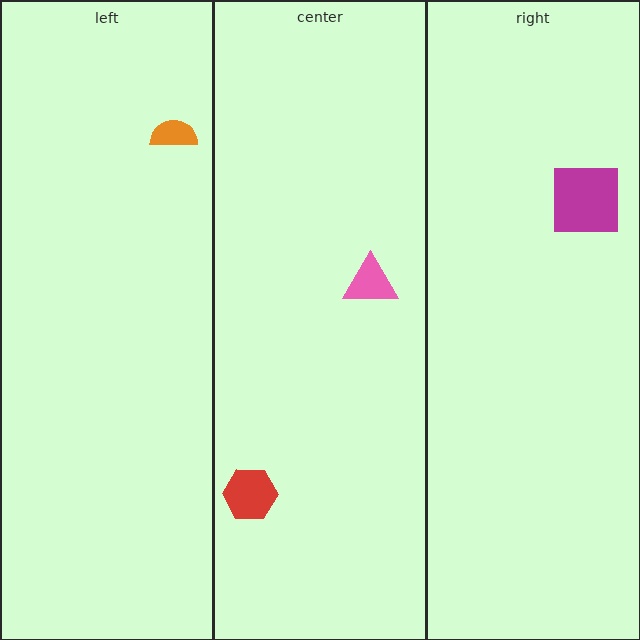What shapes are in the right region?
The magenta square.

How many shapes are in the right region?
1.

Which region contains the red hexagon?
The center region.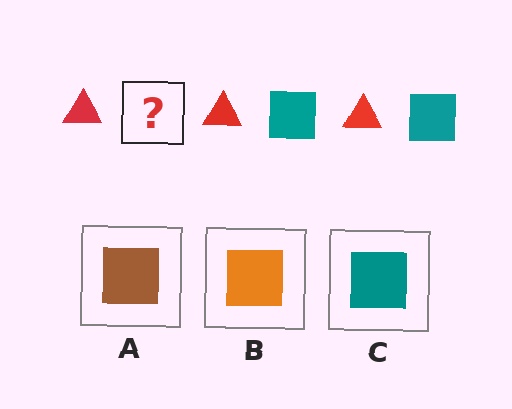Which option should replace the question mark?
Option C.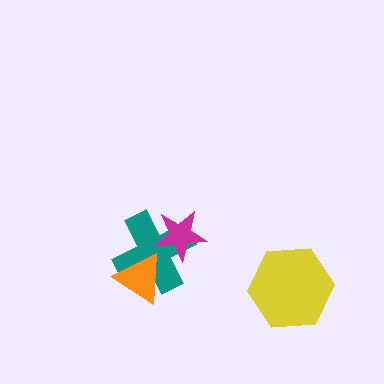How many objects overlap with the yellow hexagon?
0 objects overlap with the yellow hexagon.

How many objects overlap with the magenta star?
1 object overlaps with the magenta star.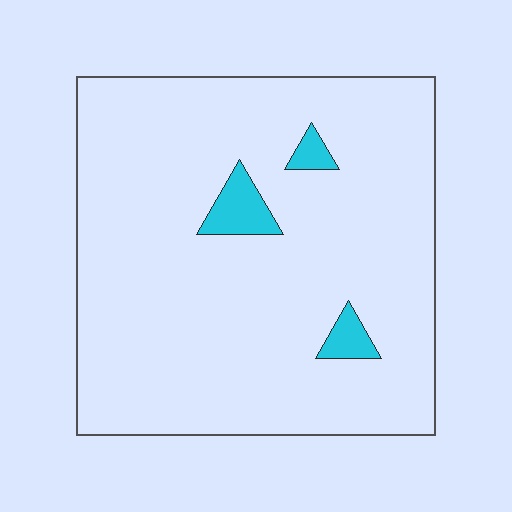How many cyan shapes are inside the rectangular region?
3.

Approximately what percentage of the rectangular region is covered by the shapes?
Approximately 5%.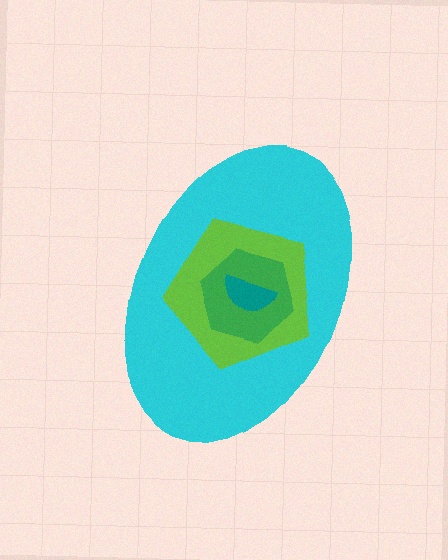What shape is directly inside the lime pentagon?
The green hexagon.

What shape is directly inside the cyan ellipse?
The lime pentagon.